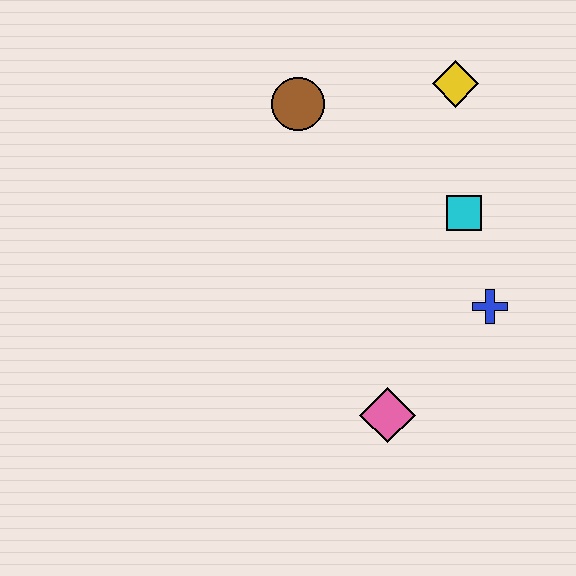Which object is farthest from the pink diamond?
The yellow diamond is farthest from the pink diamond.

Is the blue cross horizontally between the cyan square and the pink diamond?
No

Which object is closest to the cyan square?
The blue cross is closest to the cyan square.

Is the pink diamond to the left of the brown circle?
No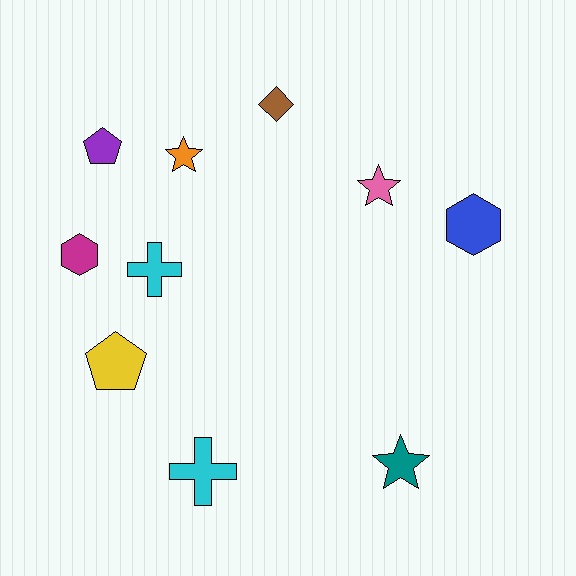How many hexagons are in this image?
There are 2 hexagons.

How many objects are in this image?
There are 10 objects.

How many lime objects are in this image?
There are no lime objects.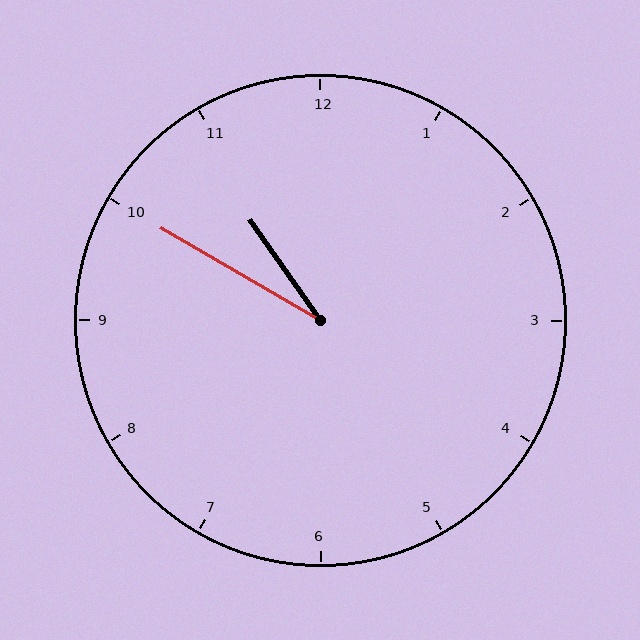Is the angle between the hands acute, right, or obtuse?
It is acute.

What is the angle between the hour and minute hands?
Approximately 25 degrees.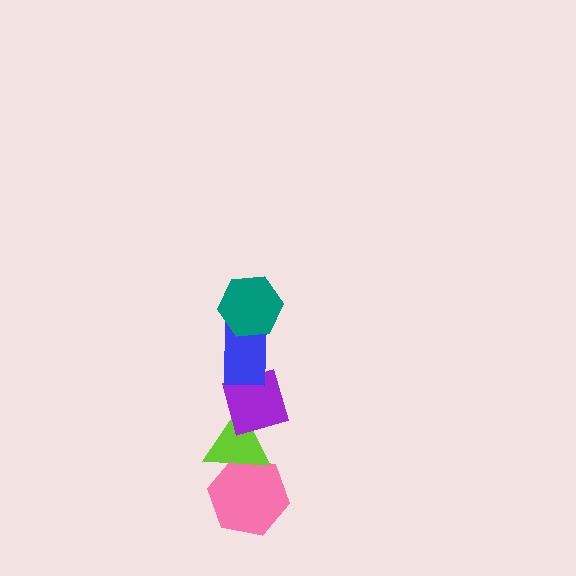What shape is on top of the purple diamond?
The blue rectangle is on top of the purple diamond.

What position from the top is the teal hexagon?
The teal hexagon is 1st from the top.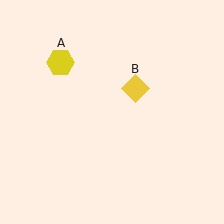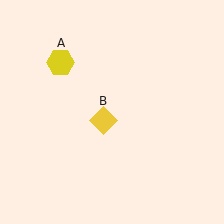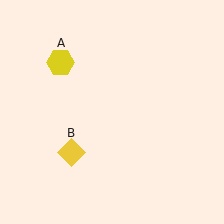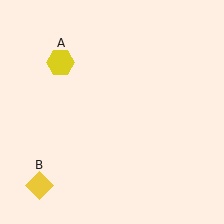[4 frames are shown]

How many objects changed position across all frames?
1 object changed position: yellow diamond (object B).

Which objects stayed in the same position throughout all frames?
Yellow hexagon (object A) remained stationary.